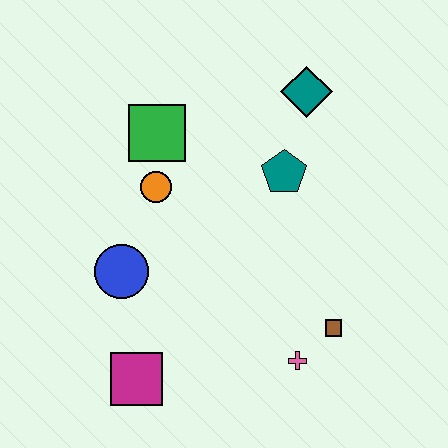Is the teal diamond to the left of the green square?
No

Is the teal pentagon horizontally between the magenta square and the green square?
No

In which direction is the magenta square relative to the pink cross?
The magenta square is to the left of the pink cross.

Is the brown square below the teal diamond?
Yes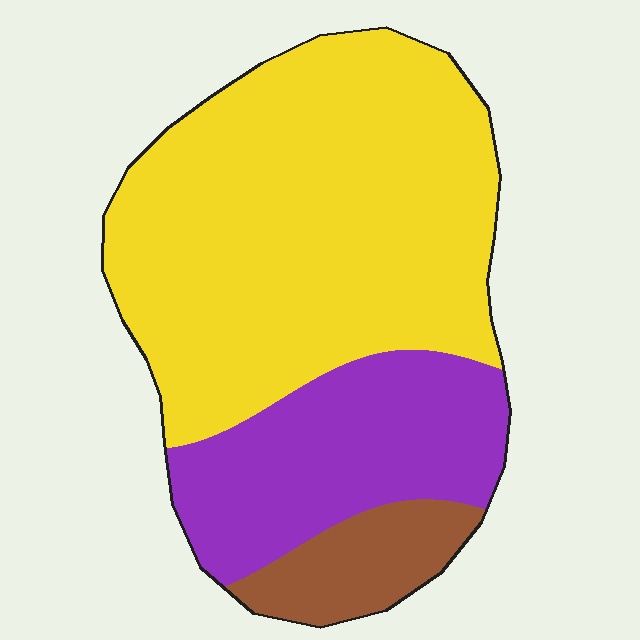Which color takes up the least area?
Brown, at roughly 10%.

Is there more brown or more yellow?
Yellow.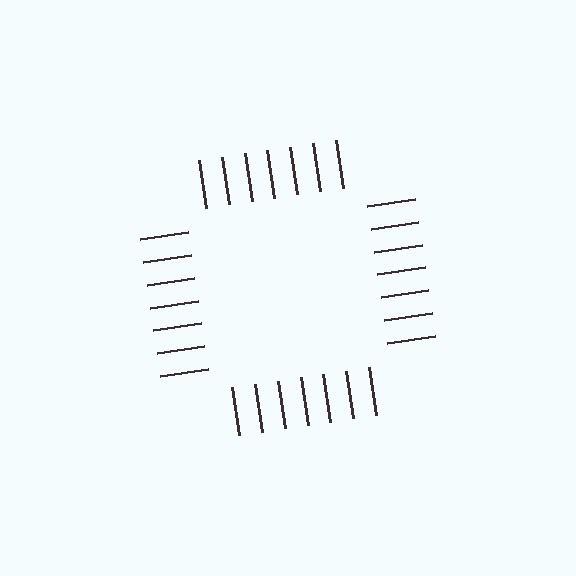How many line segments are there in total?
28 — 7 along each of the 4 edges.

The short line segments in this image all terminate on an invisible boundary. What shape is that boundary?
An illusory square — the line segments terminate on its edges but no continuous stroke is drawn.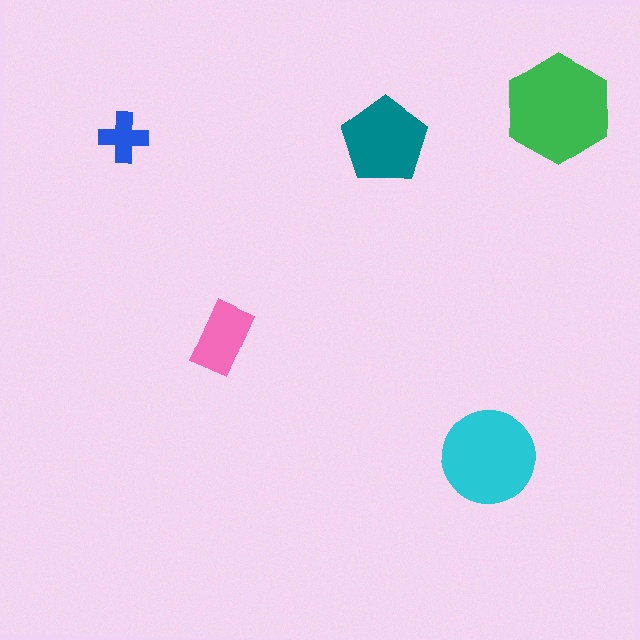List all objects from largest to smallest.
The green hexagon, the cyan circle, the teal pentagon, the pink rectangle, the blue cross.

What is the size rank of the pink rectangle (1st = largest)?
4th.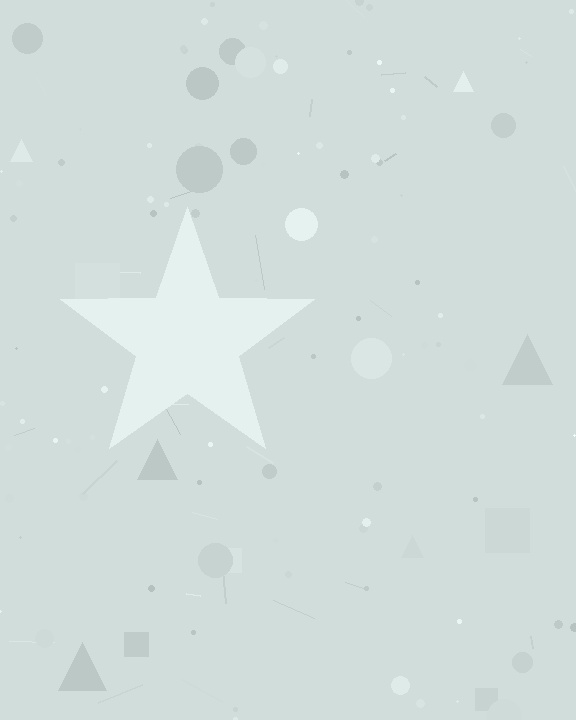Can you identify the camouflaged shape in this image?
The camouflaged shape is a star.